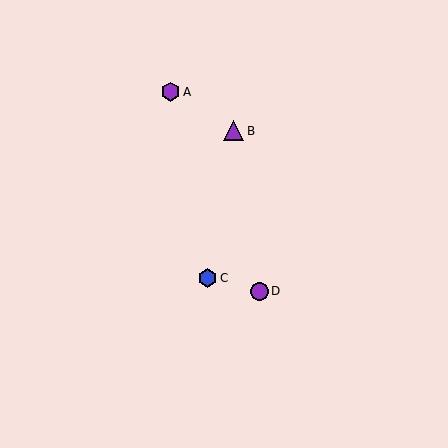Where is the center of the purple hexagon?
The center of the purple hexagon is at (171, 92).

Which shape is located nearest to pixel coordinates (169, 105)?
The purple hexagon (labeled A) at (171, 92) is nearest to that location.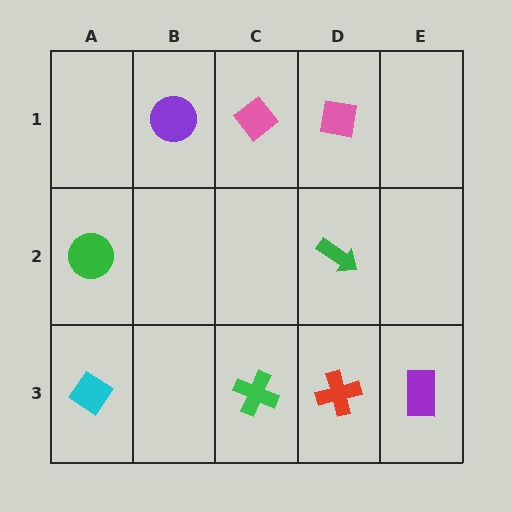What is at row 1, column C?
A pink diamond.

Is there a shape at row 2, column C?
No, that cell is empty.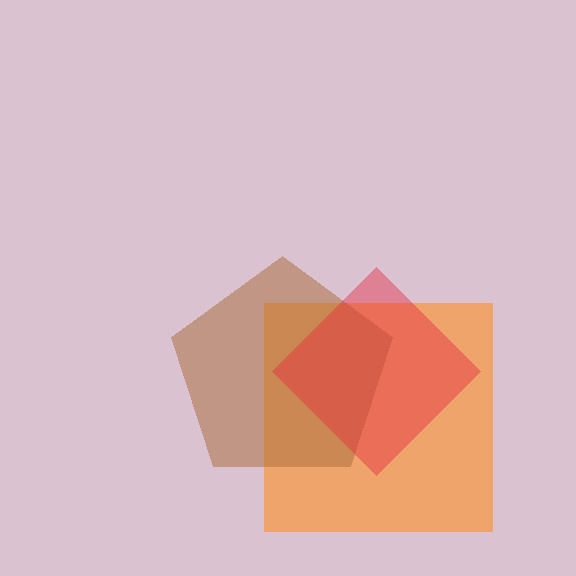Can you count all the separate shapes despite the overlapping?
Yes, there are 3 separate shapes.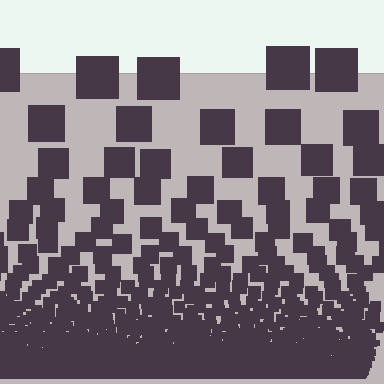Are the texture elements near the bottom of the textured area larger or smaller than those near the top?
Smaller. The gradient is inverted — elements near the bottom are smaller and denser.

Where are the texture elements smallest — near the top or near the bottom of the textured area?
Near the bottom.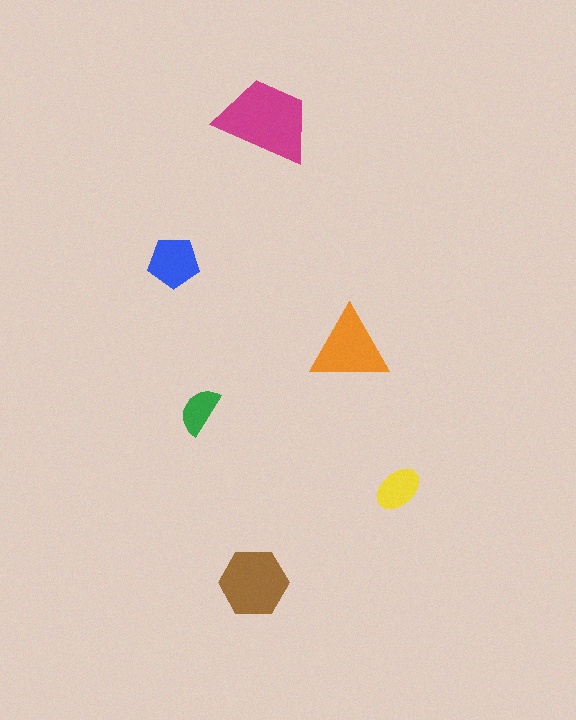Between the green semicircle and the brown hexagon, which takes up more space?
The brown hexagon.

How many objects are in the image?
There are 6 objects in the image.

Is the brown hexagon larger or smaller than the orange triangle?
Larger.